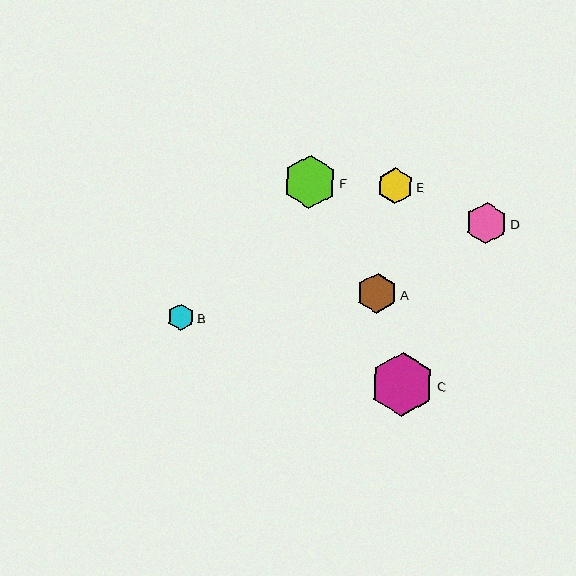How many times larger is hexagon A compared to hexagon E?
Hexagon A is approximately 1.1 times the size of hexagon E.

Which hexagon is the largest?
Hexagon C is the largest with a size of approximately 64 pixels.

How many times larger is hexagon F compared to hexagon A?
Hexagon F is approximately 1.3 times the size of hexagon A.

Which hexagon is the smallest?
Hexagon B is the smallest with a size of approximately 26 pixels.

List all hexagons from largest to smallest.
From largest to smallest: C, F, D, A, E, B.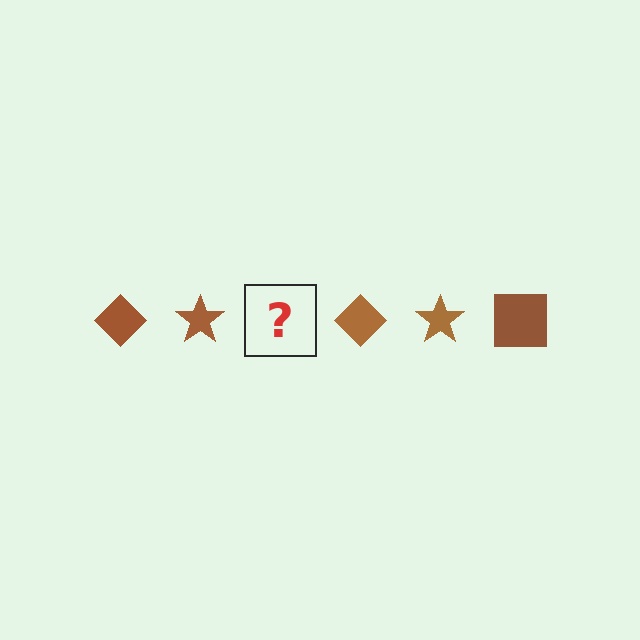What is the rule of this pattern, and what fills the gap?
The rule is that the pattern cycles through diamond, star, square shapes in brown. The gap should be filled with a brown square.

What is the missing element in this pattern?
The missing element is a brown square.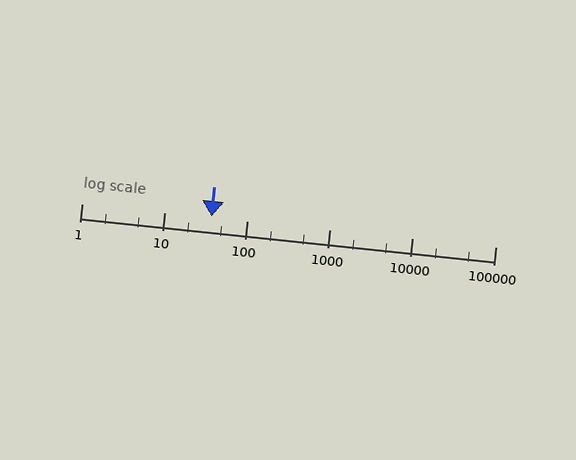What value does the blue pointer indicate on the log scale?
The pointer indicates approximately 37.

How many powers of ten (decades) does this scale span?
The scale spans 5 decades, from 1 to 100000.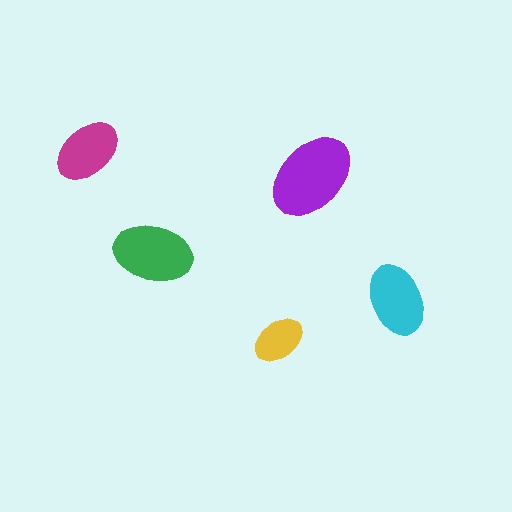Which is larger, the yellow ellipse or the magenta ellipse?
The magenta one.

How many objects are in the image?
There are 5 objects in the image.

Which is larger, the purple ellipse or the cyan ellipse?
The purple one.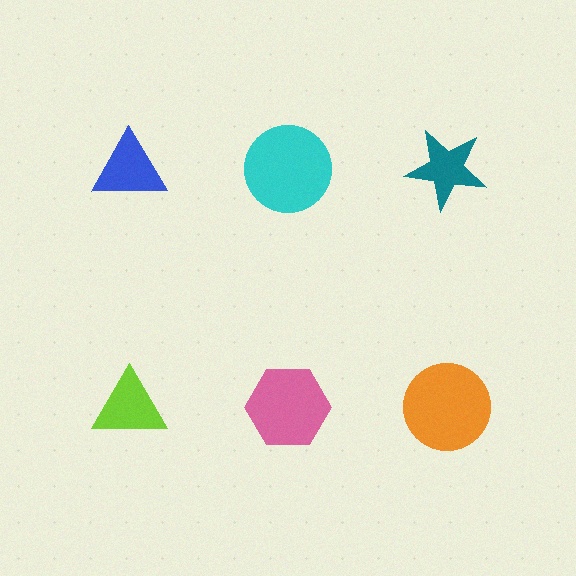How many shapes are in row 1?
3 shapes.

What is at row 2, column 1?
A lime triangle.